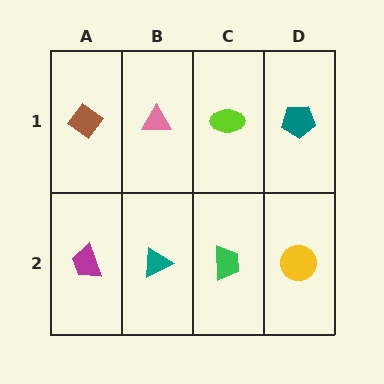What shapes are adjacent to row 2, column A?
A brown diamond (row 1, column A), a teal triangle (row 2, column B).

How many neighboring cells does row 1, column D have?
2.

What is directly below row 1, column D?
A yellow circle.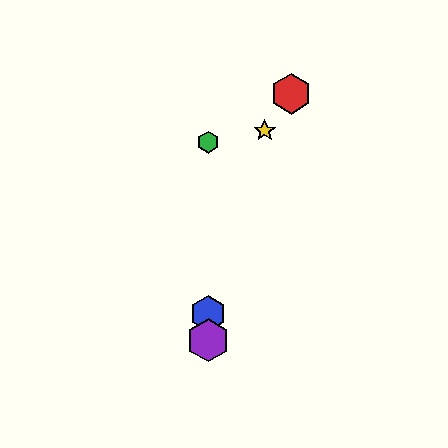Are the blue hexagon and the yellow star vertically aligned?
No, the blue hexagon is at x≈208 and the yellow star is at x≈265.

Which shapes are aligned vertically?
The blue hexagon, the green hexagon, the purple hexagon are aligned vertically.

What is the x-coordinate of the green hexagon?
The green hexagon is at x≈208.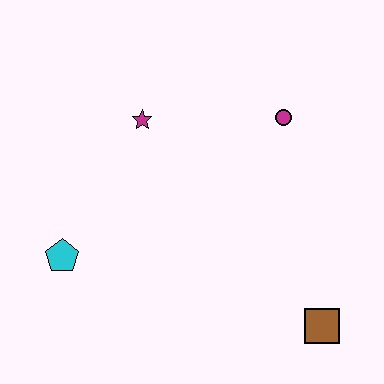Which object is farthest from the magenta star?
The brown square is farthest from the magenta star.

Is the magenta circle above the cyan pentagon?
Yes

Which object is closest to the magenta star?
The magenta circle is closest to the magenta star.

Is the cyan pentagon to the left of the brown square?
Yes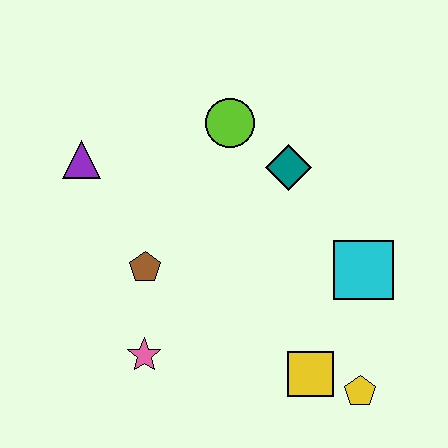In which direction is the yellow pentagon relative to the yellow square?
The yellow pentagon is to the right of the yellow square.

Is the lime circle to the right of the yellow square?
No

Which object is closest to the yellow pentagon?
The yellow square is closest to the yellow pentagon.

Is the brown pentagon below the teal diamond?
Yes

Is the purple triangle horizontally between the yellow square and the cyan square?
No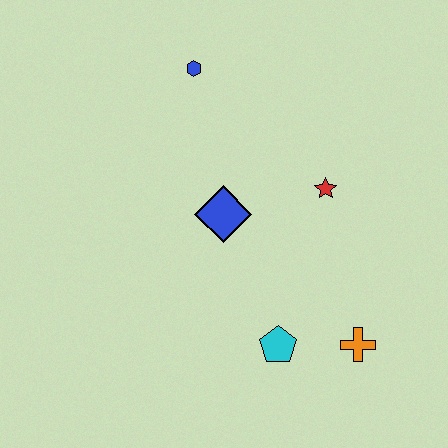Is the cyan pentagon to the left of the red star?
Yes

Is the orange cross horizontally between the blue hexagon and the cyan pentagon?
No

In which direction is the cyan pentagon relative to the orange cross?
The cyan pentagon is to the left of the orange cross.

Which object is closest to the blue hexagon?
The blue diamond is closest to the blue hexagon.